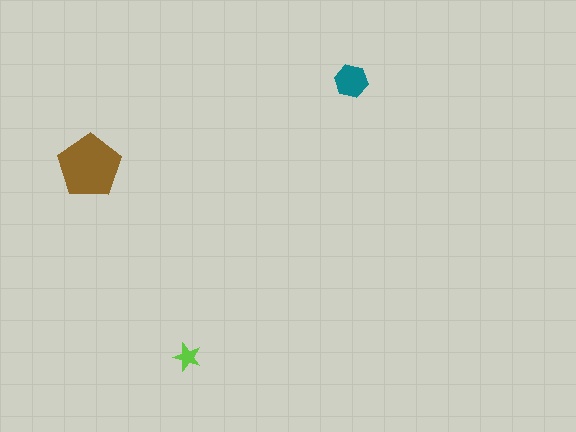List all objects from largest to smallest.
The brown pentagon, the teal hexagon, the lime star.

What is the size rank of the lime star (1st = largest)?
3rd.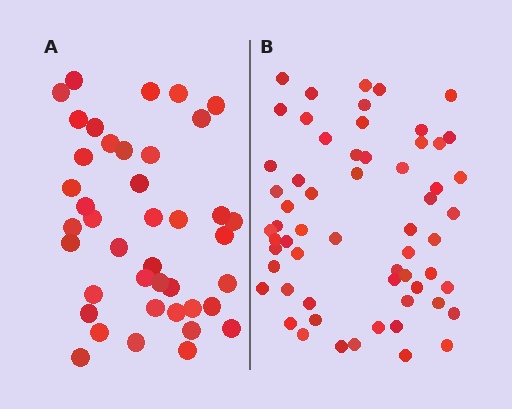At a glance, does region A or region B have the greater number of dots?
Region B (the right region) has more dots.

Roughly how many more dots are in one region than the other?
Region B has approximately 20 more dots than region A.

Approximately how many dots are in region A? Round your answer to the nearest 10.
About 40 dots. (The exact count is 41, which rounds to 40.)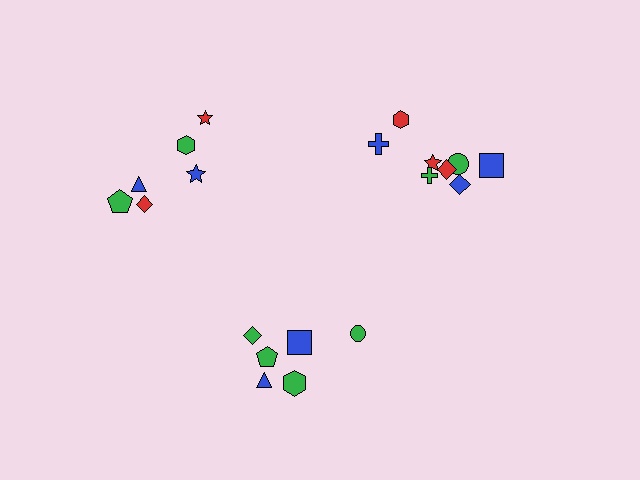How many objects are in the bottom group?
There are 6 objects.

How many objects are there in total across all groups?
There are 20 objects.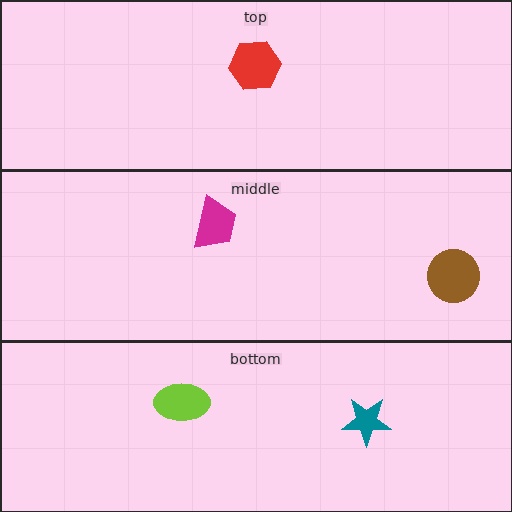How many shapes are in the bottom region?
2.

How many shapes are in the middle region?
2.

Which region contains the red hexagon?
The top region.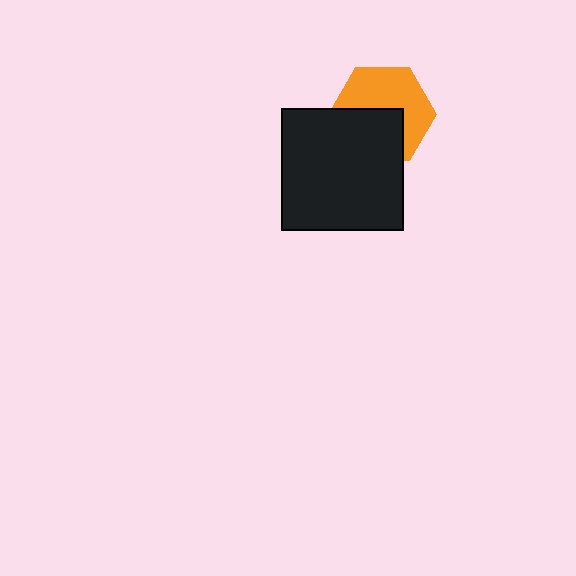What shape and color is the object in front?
The object in front is a black rectangle.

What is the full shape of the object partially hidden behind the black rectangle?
The partially hidden object is an orange hexagon.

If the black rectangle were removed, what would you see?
You would see the complete orange hexagon.